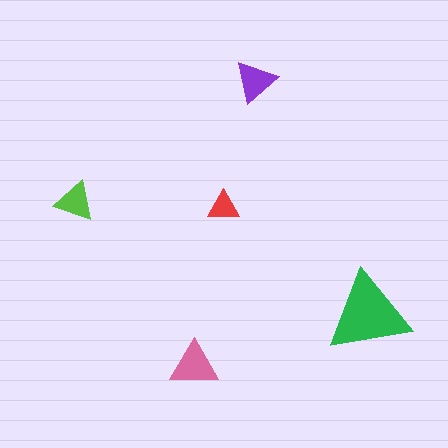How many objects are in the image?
There are 5 objects in the image.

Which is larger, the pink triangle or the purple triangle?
The pink one.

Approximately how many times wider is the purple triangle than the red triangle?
About 1.5 times wider.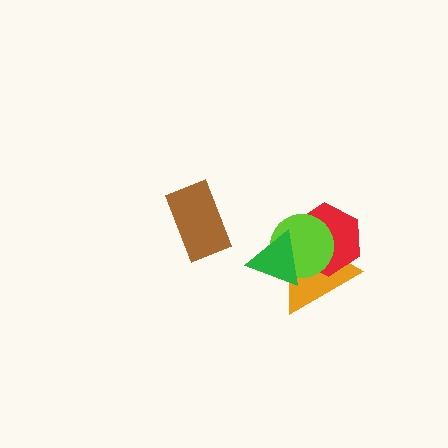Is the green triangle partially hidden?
No, no other shape covers it.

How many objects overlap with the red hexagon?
3 objects overlap with the red hexagon.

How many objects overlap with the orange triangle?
3 objects overlap with the orange triangle.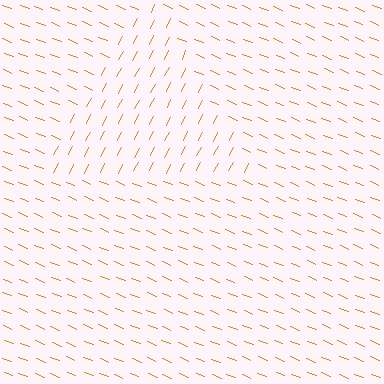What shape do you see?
I see a triangle.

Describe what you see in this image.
The image is filled with small orange line segments. A triangle region in the image has lines oriented differently from the surrounding lines, creating a visible texture boundary.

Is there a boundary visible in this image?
Yes, there is a texture boundary formed by a change in line orientation.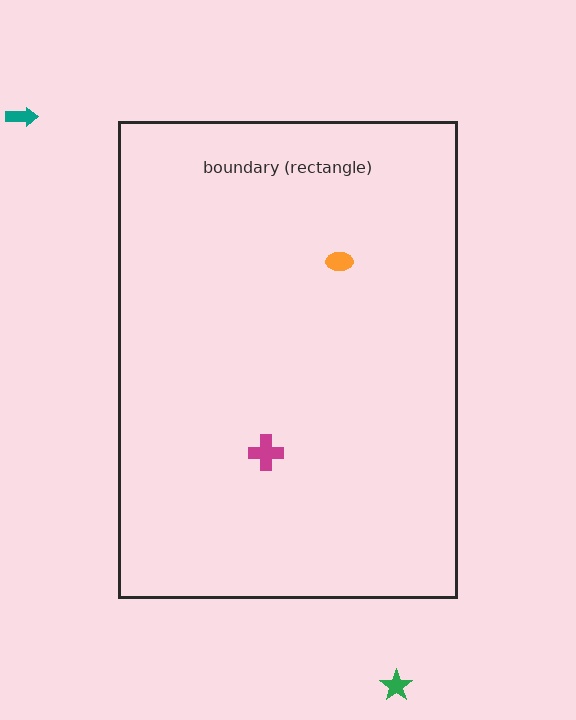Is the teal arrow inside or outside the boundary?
Outside.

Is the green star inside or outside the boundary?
Outside.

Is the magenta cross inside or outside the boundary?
Inside.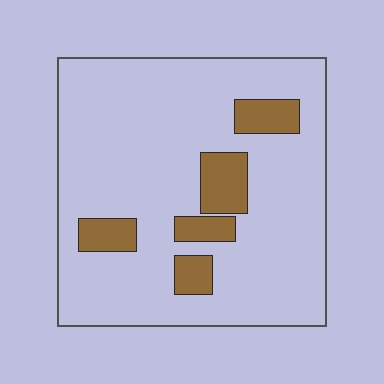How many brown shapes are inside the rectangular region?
5.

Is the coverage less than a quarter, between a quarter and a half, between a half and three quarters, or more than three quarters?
Less than a quarter.